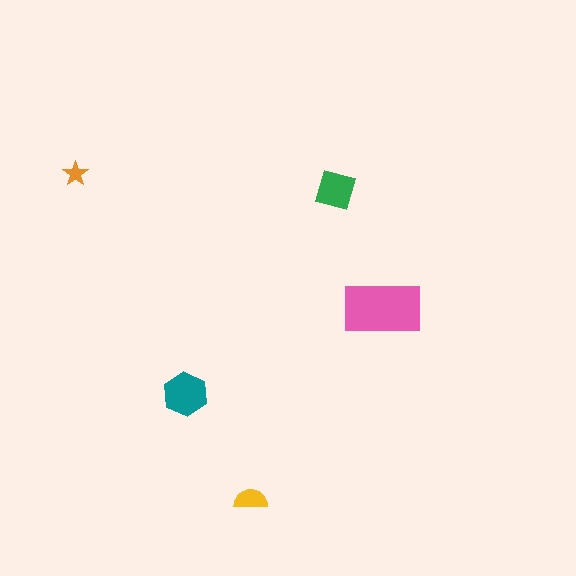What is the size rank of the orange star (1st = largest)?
5th.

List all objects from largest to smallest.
The pink rectangle, the teal hexagon, the green square, the yellow semicircle, the orange star.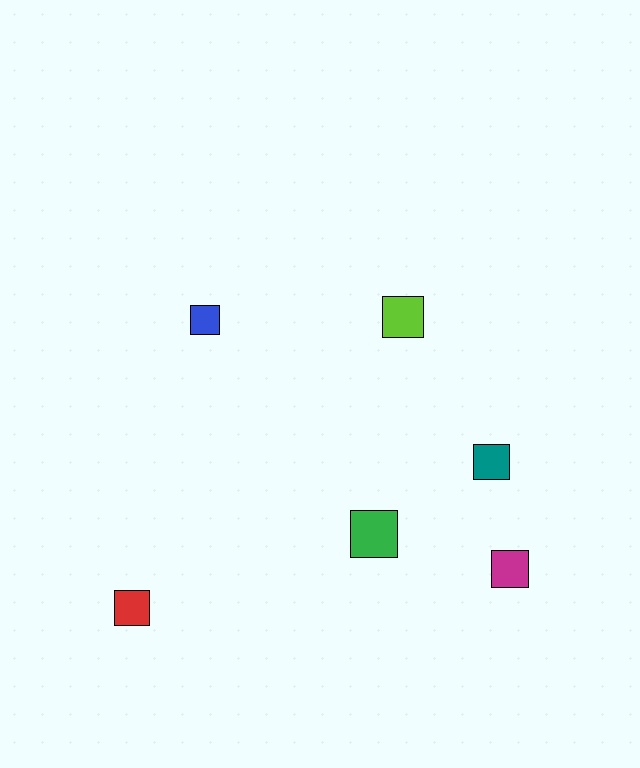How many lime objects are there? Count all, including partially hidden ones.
There is 1 lime object.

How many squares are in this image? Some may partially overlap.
There are 6 squares.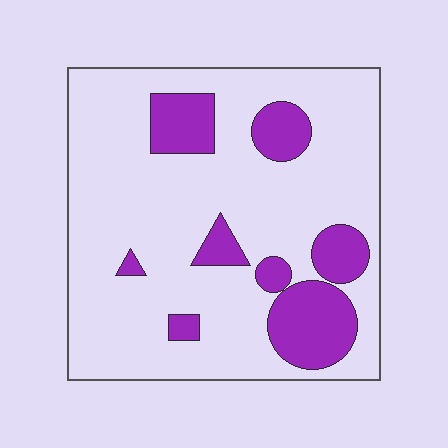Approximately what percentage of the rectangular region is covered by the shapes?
Approximately 20%.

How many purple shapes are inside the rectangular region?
8.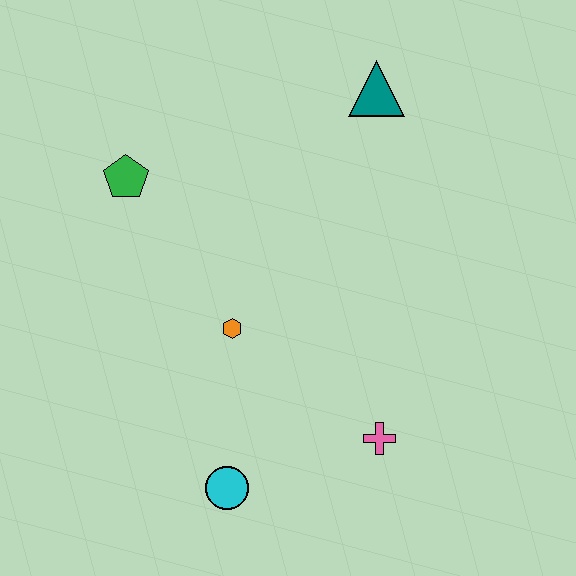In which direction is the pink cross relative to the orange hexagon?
The pink cross is to the right of the orange hexagon.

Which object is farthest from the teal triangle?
The cyan circle is farthest from the teal triangle.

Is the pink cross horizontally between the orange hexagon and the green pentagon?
No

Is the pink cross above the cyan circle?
Yes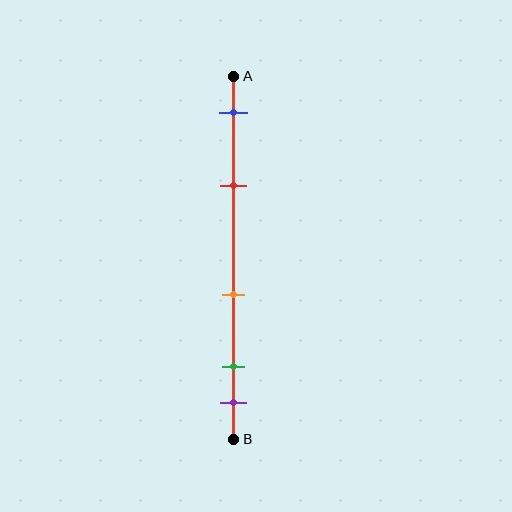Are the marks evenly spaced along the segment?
No, the marks are not evenly spaced.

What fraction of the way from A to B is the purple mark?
The purple mark is approximately 90% (0.9) of the way from A to B.